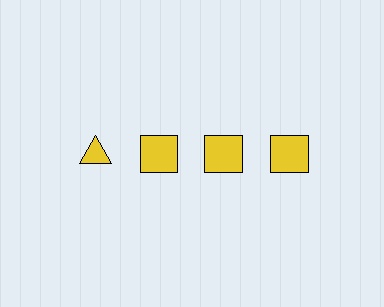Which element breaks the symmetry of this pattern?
The yellow triangle in the top row, leftmost column breaks the symmetry. All other shapes are yellow squares.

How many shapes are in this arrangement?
There are 4 shapes arranged in a grid pattern.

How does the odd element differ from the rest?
It has a different shape: triangle instead of square.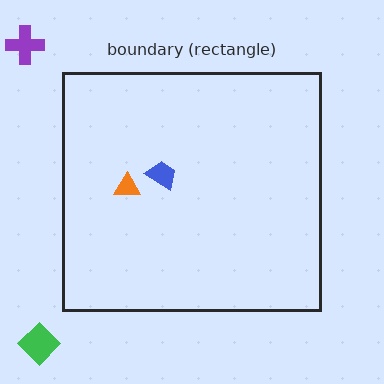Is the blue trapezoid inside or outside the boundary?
Inside.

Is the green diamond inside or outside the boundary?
Outside.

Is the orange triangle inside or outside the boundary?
Inside.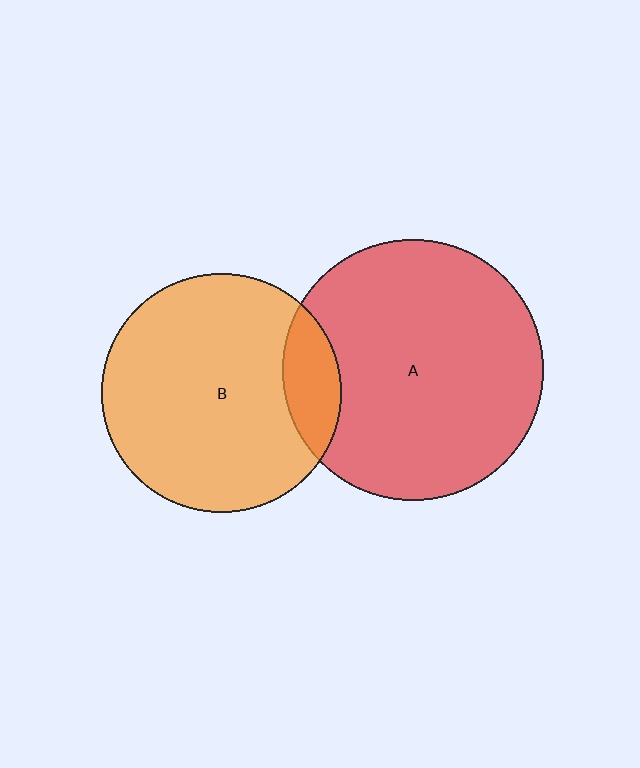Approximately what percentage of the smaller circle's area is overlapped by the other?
Approximately 15%.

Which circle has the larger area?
Circle A (red).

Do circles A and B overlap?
Yes.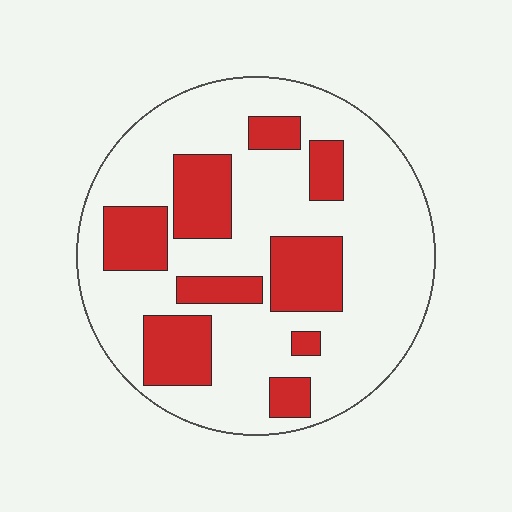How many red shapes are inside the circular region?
9.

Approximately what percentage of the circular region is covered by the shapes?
Approximately 30%.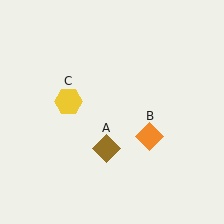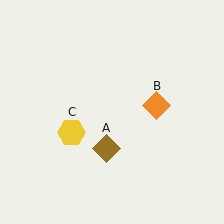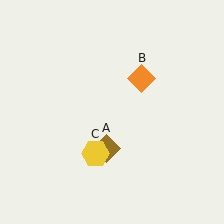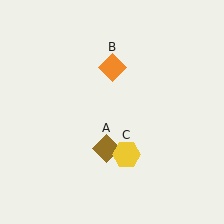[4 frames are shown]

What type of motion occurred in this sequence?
The orange diamond (object B), yellow hexagon (object C) rotated counterclockwise around the center of the scene.